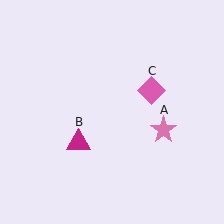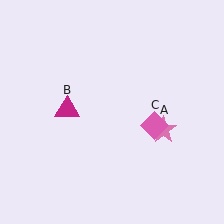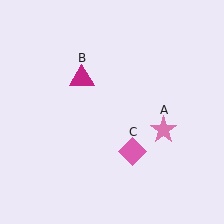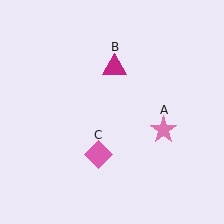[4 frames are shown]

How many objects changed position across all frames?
2 objects changed position: magenta triangle (object B), pink diamond (object C).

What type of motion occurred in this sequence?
The magenta triangle (object B), pink diamond (object C) rotated clockwise around the center of the scene.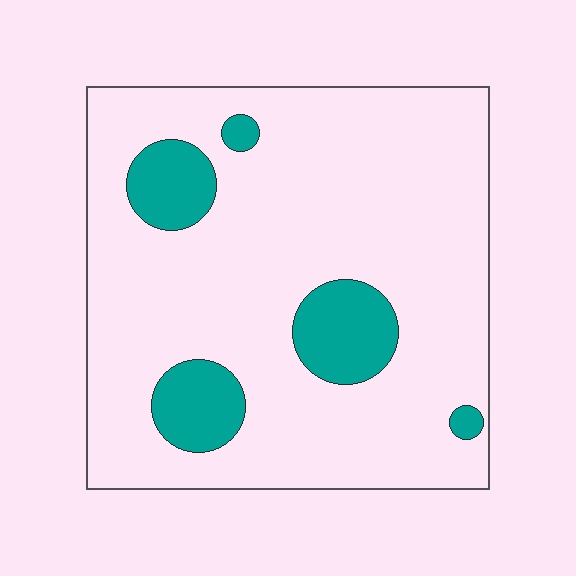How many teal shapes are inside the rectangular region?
5.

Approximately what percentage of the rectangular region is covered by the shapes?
Approximately 15%.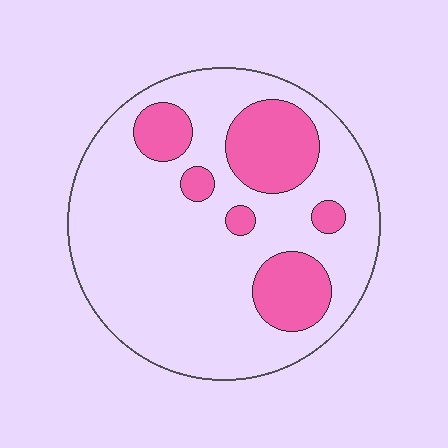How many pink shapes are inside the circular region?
6.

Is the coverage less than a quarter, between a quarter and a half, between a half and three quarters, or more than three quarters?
Less than a quarter.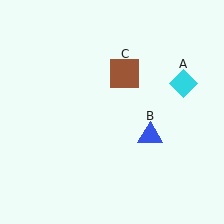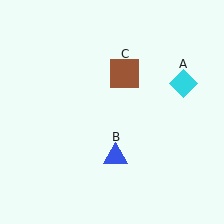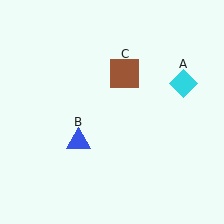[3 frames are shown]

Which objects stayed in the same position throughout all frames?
Cyan diamond (object A) and brown square (object C) remained stationary.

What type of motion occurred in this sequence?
The blue triangle (object B) rotated clockwise around the center of the scene.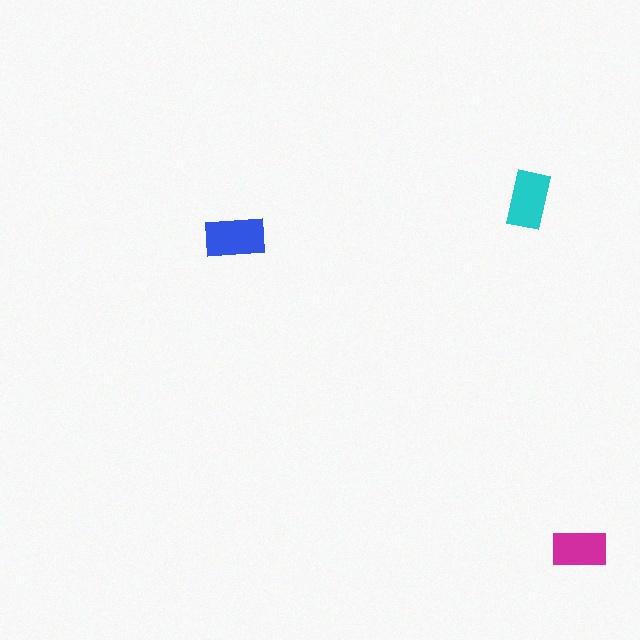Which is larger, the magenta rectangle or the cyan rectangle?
The cyan one.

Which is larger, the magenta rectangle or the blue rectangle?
The blue one.